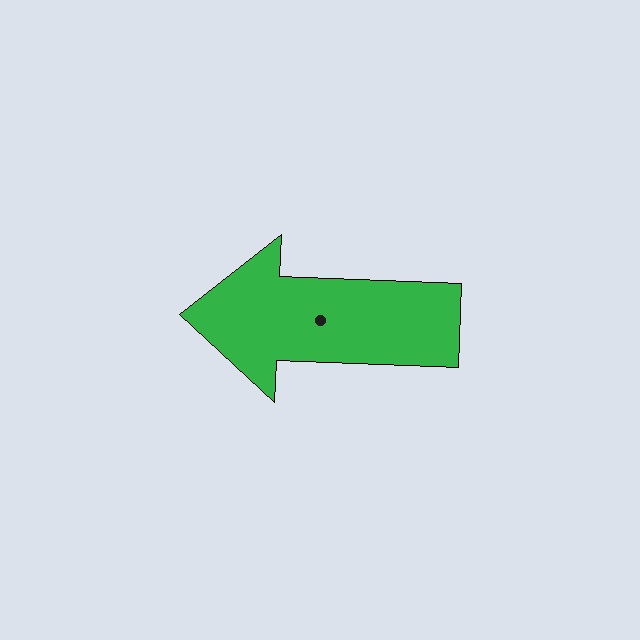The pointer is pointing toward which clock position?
Roughly 9 o'clock.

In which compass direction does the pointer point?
West.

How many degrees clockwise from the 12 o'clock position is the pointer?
Approximately 272 degrees.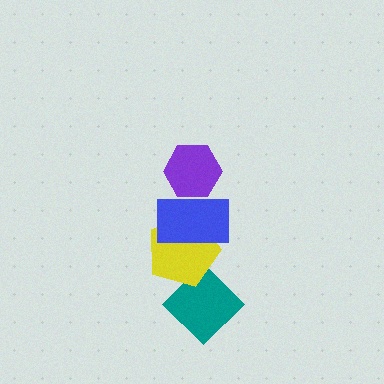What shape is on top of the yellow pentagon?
The blue rectangle is on top of the yellow pentagon.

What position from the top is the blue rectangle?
The blue rectangle is 2nd from the top.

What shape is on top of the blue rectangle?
The purple hexagon is on top of the blue rectangle.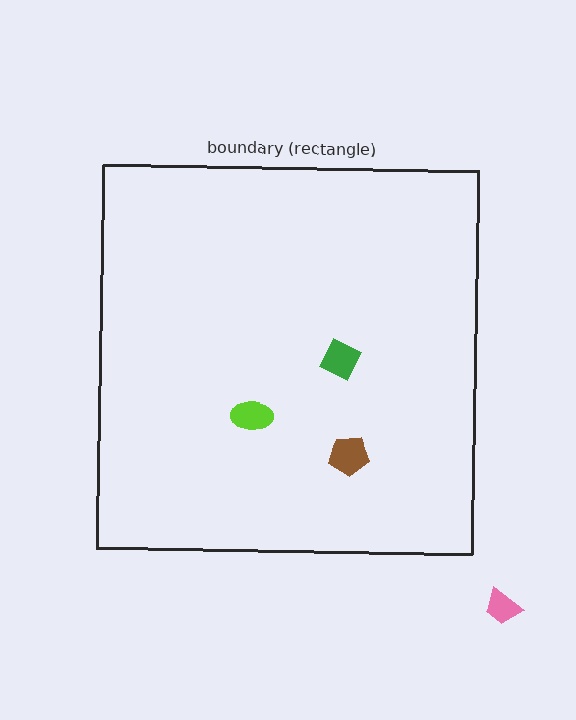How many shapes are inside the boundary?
3 inside, 1 outside.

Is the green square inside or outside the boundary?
Inside.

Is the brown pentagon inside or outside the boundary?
Inside.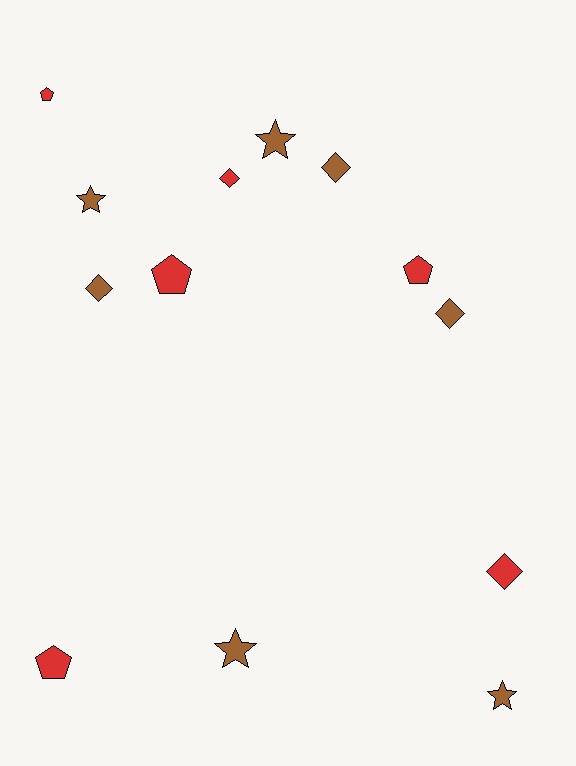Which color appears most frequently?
Brown, with 7 objects.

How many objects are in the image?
There are 13 objects.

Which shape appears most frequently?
Diamond, with 5 objects.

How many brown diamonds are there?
There are 3 brown diamonds.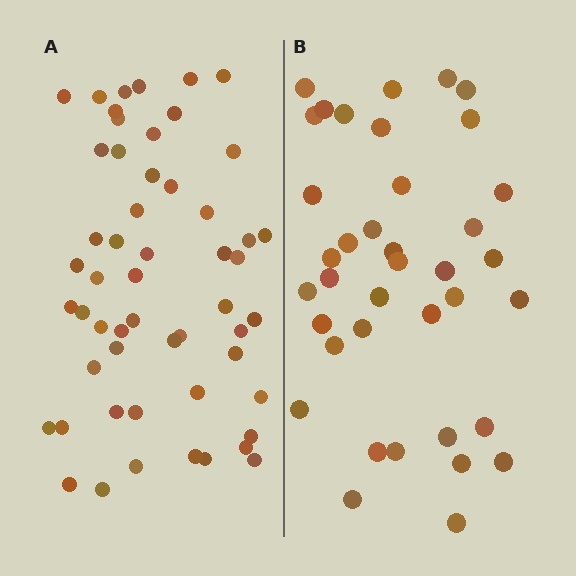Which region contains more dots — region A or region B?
Region A (the left region) has more dots.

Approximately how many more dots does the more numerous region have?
Region A has approximately 15 more dots than region B.